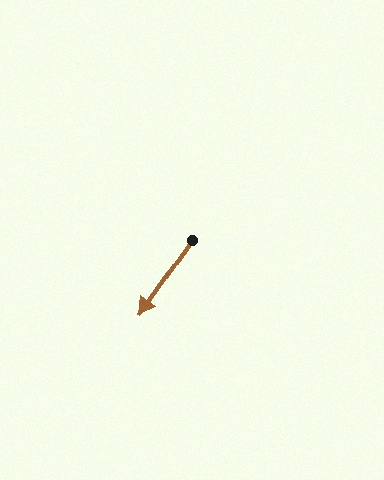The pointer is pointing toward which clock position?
Roughly 7 o'clock.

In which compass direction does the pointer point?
Southwest.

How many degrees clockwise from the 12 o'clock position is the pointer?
Approximately 215 degrees.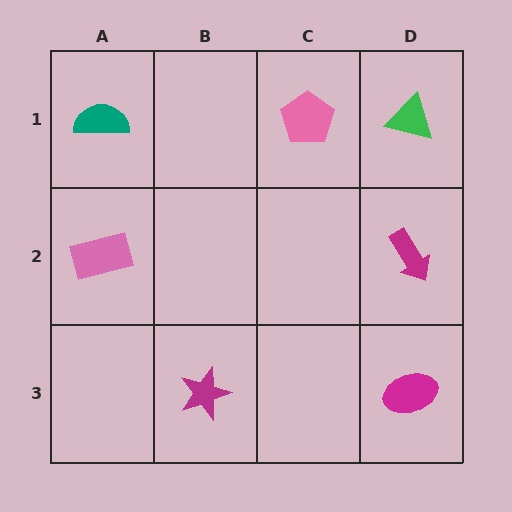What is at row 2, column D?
A magenta arrow.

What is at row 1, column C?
A pink pentagon.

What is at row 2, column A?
A pink rectangle.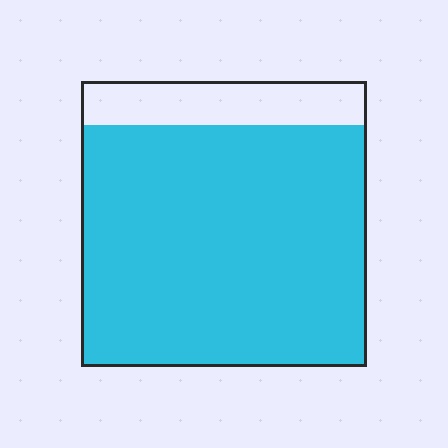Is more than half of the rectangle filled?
Yes.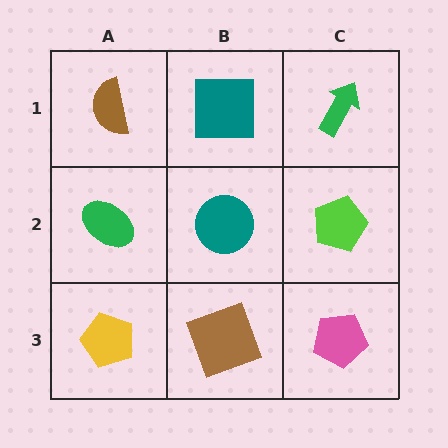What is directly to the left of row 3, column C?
A brown square.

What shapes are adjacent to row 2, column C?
A green arrow (row 1, column C), a pink pentagon (row 3, column C), a teal circle (row 2, column B).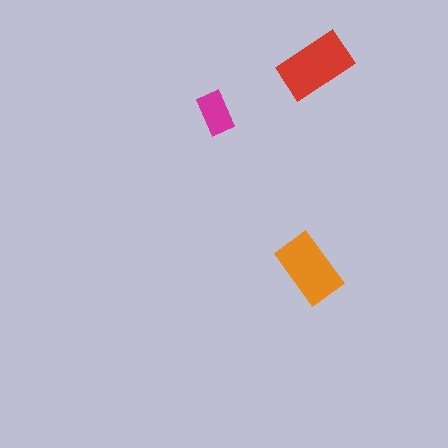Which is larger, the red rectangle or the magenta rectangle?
The red one.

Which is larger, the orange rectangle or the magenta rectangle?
The orange one.